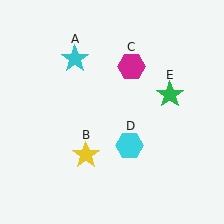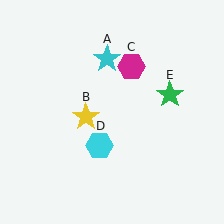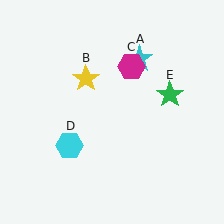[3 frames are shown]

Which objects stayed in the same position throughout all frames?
Magenta hexagon (object C) and green star (object E) remained stationary.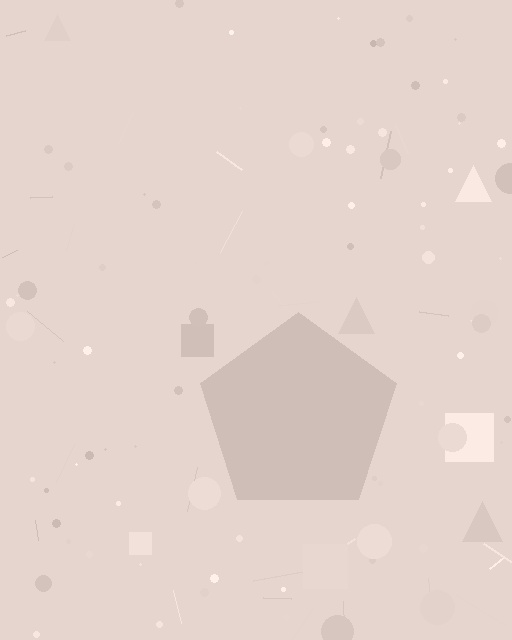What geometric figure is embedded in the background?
A pentagon is embedded in the background.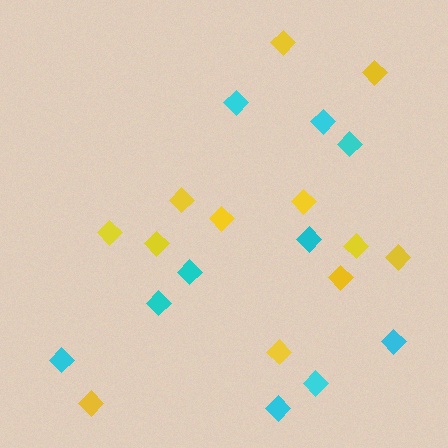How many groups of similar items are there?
There are 2 groups: one group of cyan diamonds (10) and one group of yellow diamonds (12).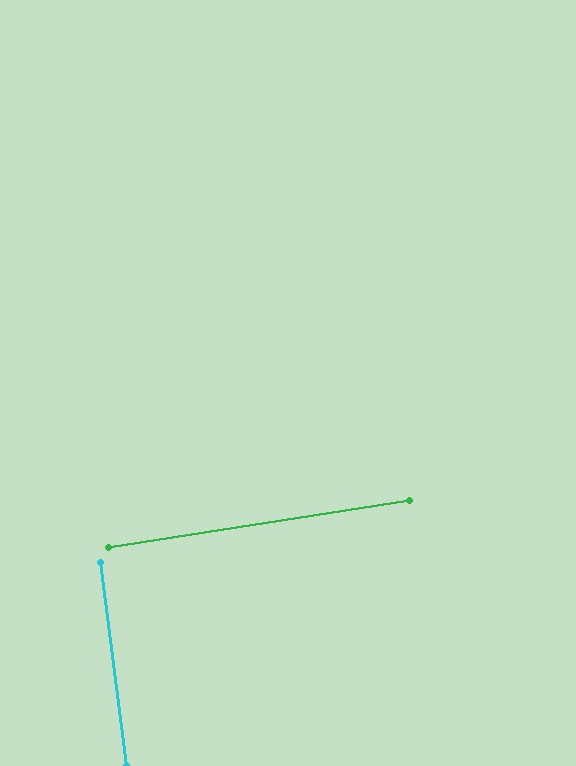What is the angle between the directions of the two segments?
Approximately 89 degrees.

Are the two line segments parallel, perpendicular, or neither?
Perpendicular — they meet at approximately 89°.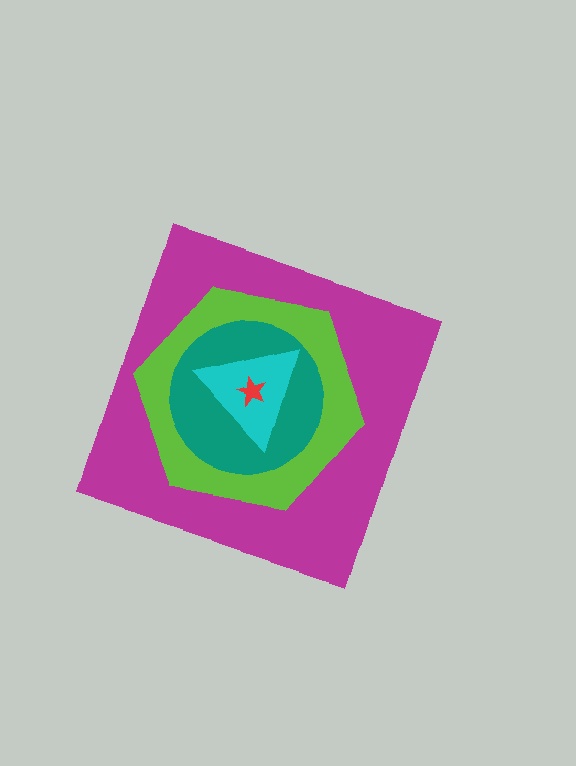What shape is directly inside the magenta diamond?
The lime hexagon.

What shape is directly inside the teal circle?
The cyan triangle.